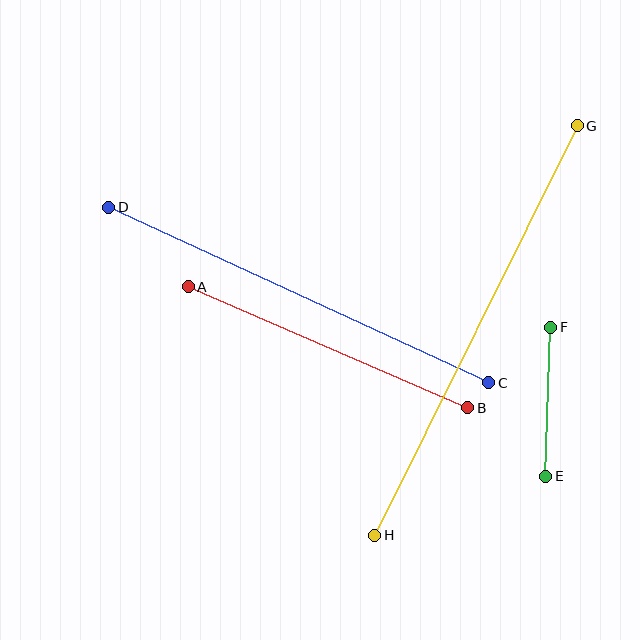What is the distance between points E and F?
The distance is approximately 149 pixels.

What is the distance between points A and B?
The distance is approximately 305 pixels.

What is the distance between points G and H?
The distance is approximately 457 pixels.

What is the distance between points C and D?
The distance is approximately 419 pixels.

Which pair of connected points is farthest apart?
Points G and H are farthest apart.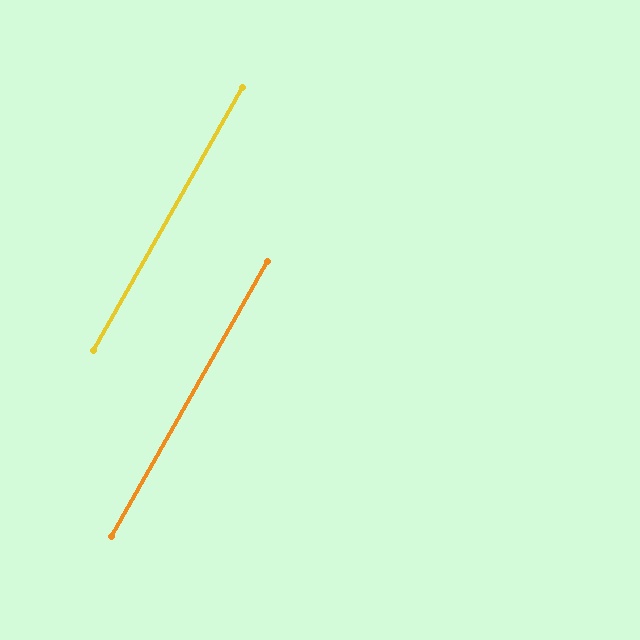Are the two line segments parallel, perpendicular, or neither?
Parallel — their directions differ by only 0.2°.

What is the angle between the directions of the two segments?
Approximately 0 degrees.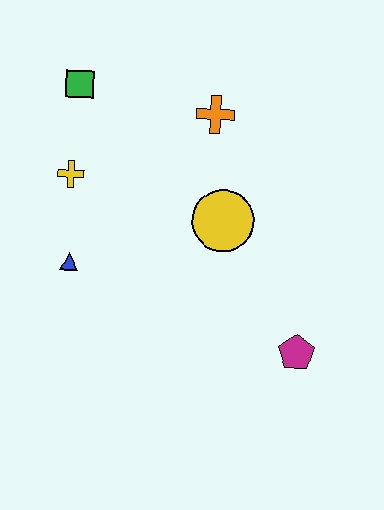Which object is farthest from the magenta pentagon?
The green square is farthest from the magenta pentagon.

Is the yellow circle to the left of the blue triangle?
No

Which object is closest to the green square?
The yellow cross is closest to the green square.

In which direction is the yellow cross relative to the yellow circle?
The yellow cross is to the left of the yellow circle.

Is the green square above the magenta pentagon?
Yes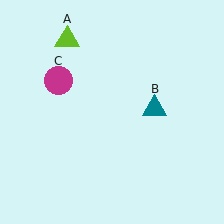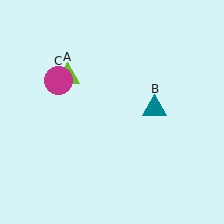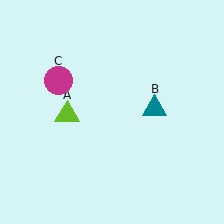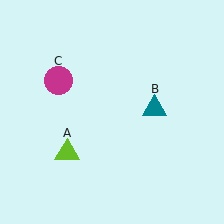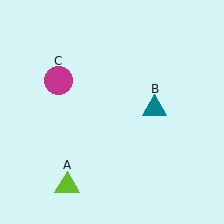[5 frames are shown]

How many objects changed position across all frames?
1 object changed position: lime triangle (object A).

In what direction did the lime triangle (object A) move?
The lime triangle (object A) moved down.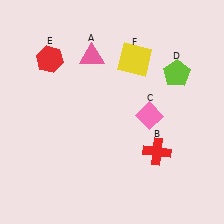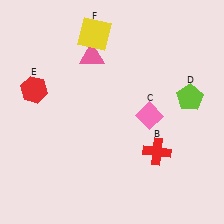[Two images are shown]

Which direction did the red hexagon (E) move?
The red hexagon (E) moved down.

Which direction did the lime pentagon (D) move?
The lime pentagon (D) moved down.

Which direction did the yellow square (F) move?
The yellow square (F) moved left.